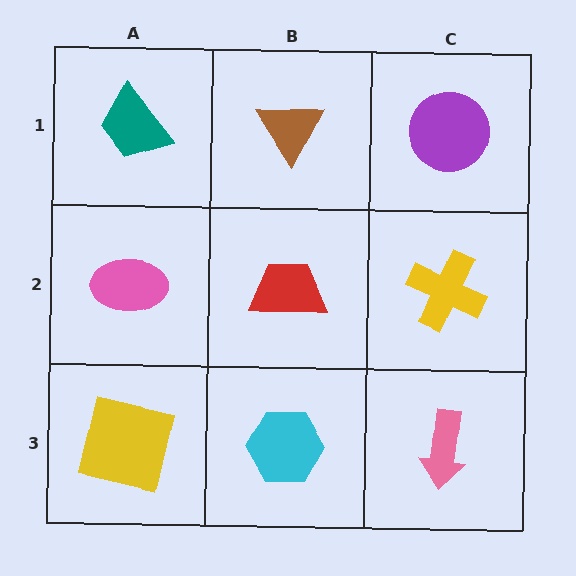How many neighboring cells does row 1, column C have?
2.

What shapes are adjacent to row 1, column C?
A yellow cross (row 2, column C), a brown triangle (row 1, column B).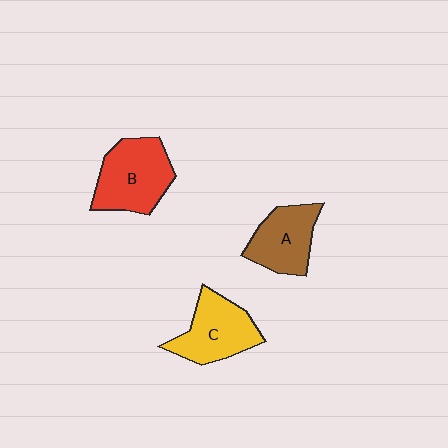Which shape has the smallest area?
Shape A (brown).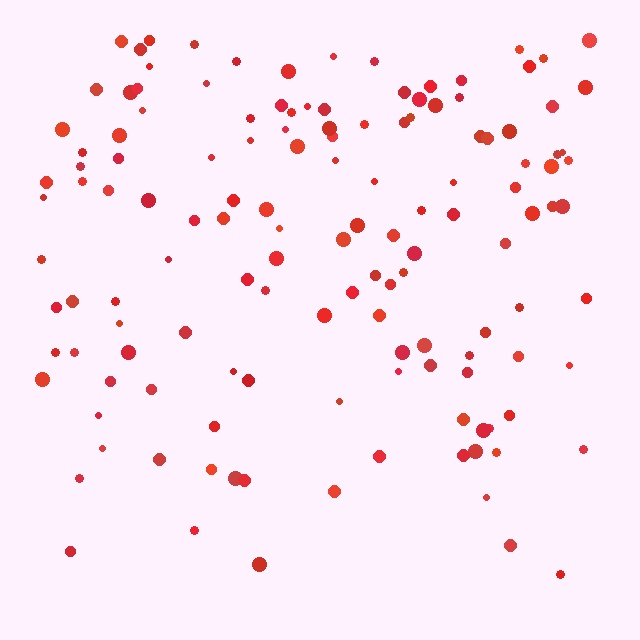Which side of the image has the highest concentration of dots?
The top.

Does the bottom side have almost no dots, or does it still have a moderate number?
Still a moderate number, just noticeably fewer than the top.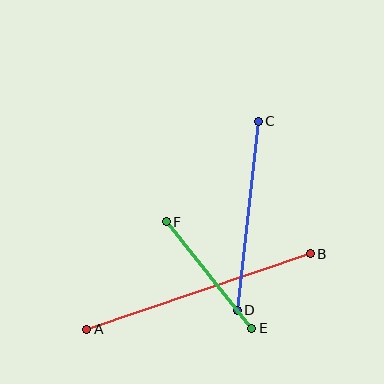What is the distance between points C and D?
The distance is approximately 190 pixels.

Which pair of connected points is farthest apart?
Points A and B are farthest apart.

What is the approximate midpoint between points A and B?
The midpoint is at approximately (199, 291) pixels.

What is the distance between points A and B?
The distance is approximately 236 pixels.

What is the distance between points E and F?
The distance is approximately 137 pixels.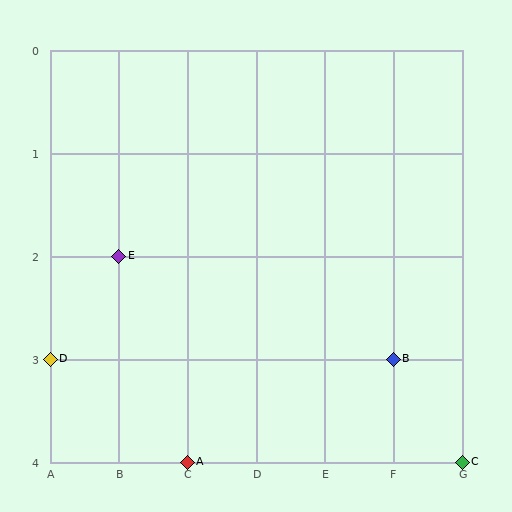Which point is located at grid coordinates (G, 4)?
Point C is at (G, 4).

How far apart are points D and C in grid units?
Points D and C are 6 columns and 1 row apart (about 6.1 grid units diagonally).